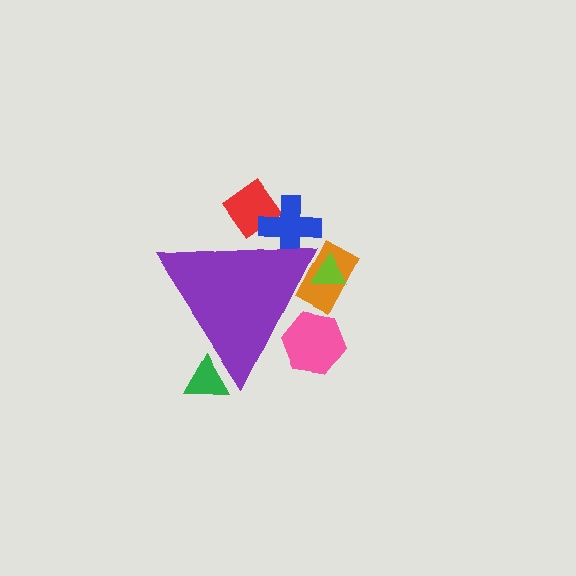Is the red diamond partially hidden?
Yes, the red diamond is partially hidden behind the purple triangle.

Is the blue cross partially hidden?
Yes, the blue cross is partially hidden behind the purple triangle.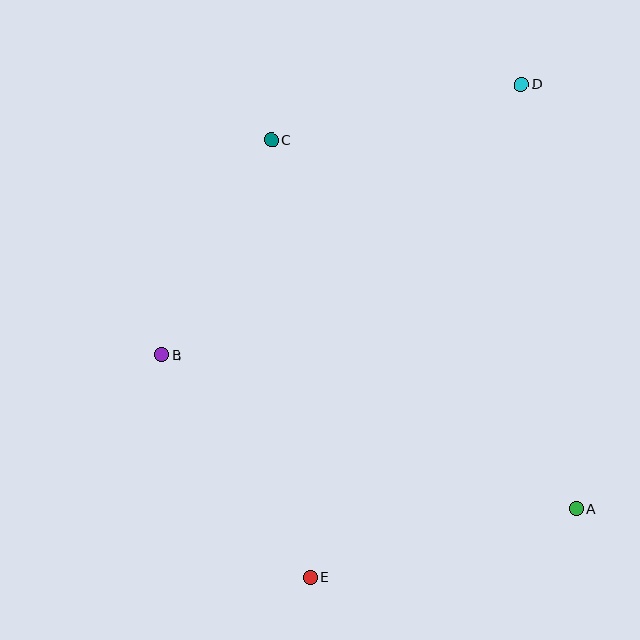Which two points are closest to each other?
Points B and C are closest to each other.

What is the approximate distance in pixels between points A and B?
The distance between A and B is approximately 443 pixels.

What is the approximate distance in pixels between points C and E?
The distance between C and E is approximately 439 pixels.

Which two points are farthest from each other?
Points D and E are farthest from each other.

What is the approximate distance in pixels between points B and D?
The distance between B and D is approximately 450 pixels.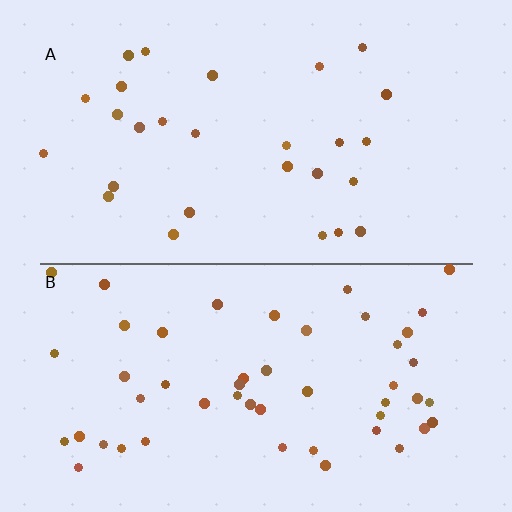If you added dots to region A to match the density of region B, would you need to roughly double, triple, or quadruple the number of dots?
Approximately double.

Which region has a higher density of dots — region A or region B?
B (the bottom).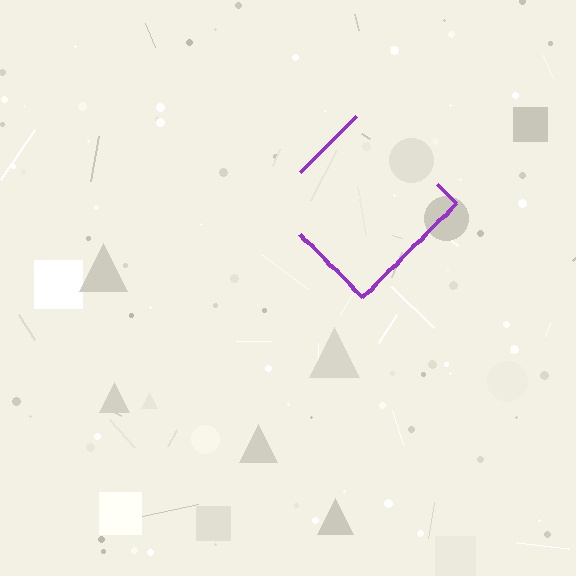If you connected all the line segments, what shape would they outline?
They would outline a diamond.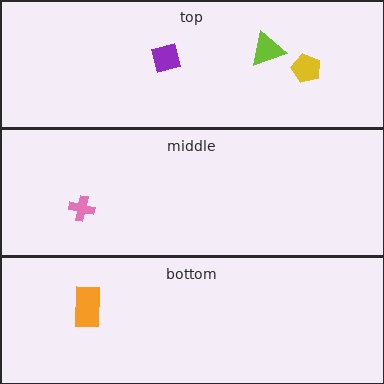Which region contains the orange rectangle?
The bottom region.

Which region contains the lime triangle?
The top region.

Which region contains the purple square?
The top region.